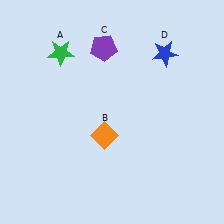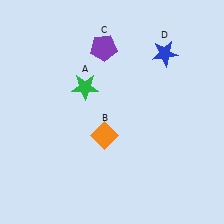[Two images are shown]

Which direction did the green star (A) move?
The green star (A) moved down.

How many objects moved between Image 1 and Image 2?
1 object moved between the two images.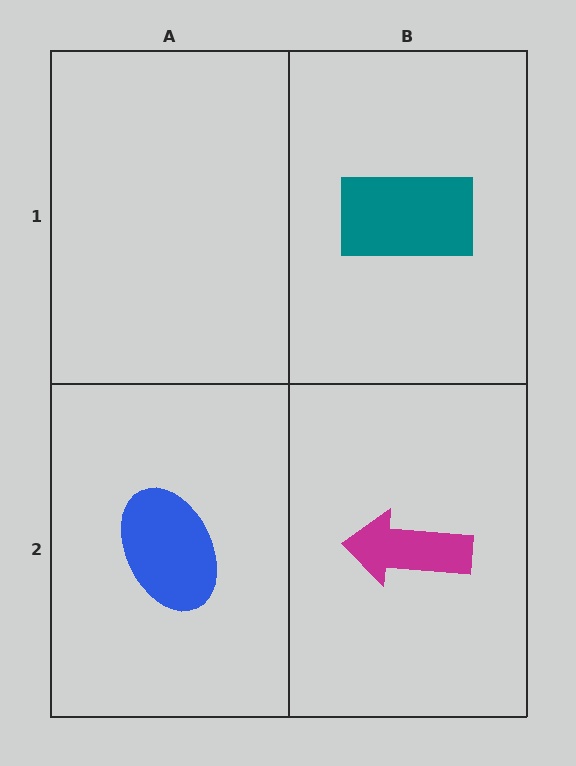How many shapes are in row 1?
1 shape.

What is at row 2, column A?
A blue ellipse.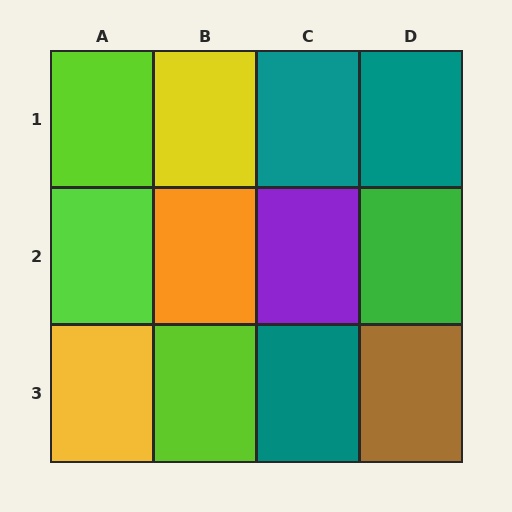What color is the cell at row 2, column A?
Lime.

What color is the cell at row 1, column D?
Teal.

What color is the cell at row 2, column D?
Green.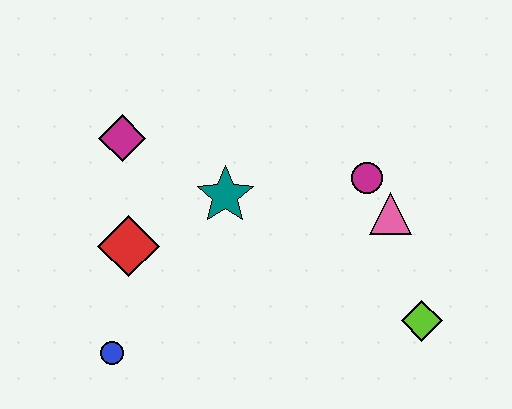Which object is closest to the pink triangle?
The magenta circle is closest to the pink triangle.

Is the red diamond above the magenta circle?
No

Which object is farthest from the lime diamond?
The magenta diamond is farthest from the lime diamond.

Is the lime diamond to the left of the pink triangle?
No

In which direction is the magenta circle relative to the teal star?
The magenta circle is to the right of the teal star.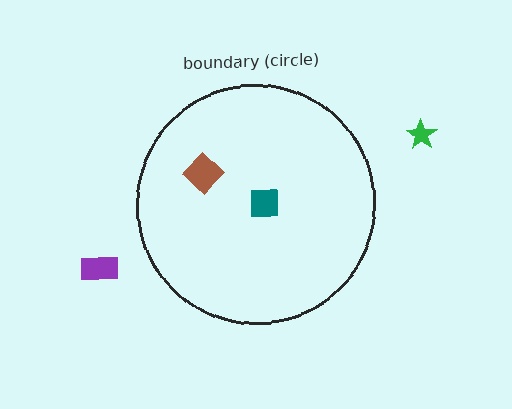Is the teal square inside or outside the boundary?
Inside.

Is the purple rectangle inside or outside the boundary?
Outside.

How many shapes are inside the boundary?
2 inside, 2 outside.